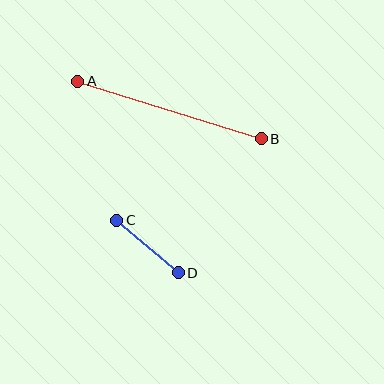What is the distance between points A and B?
The distance is approximately 192 pixels.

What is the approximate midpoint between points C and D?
The midpoint is at approximately (148, 247) pixels.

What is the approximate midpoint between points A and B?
The midpoint is at approximately (170, 110) pixels.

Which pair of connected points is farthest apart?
Points A and B are farthest apart.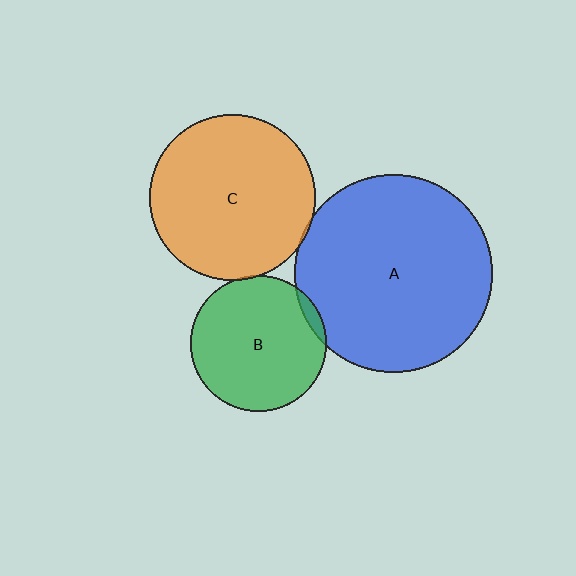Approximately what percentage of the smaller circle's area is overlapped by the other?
Approximately 5%.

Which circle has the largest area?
Circle A (blue).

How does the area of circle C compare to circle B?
Approximately 1.5 times.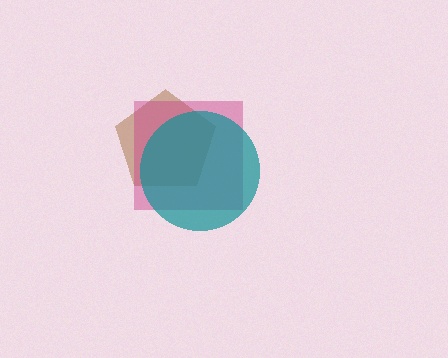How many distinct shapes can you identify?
There are 3 distinct shapes: a brown pentagon, a magenta square, a teal circle.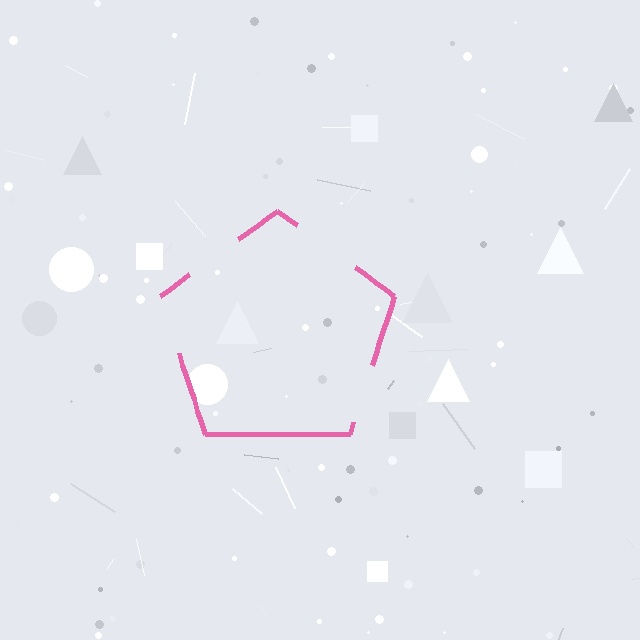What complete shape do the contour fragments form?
The contour fragments form a pentagon.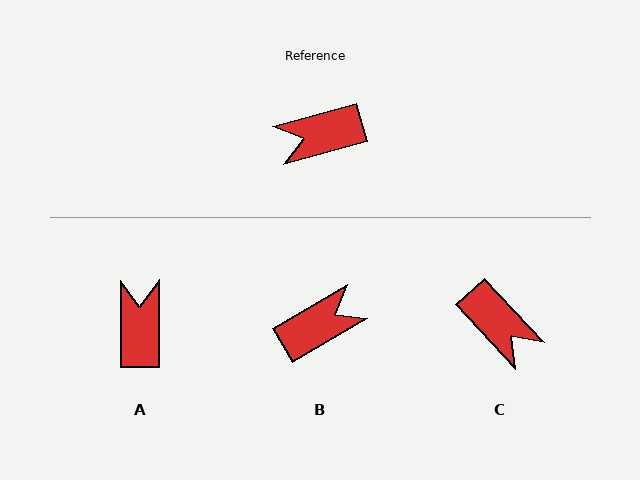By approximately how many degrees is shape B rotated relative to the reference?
Approximately 165 degrees clockwise.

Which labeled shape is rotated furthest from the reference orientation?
B, about 165 degrees away.